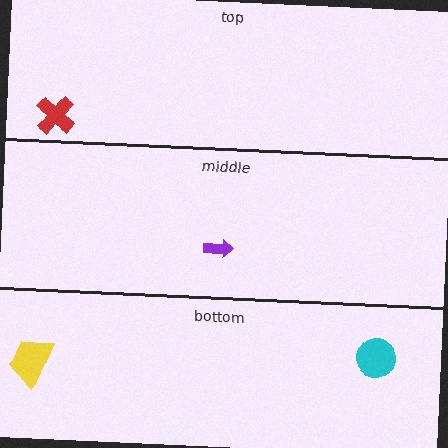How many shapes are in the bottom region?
2.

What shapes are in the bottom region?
The yellow trapezoid, the cyan circle.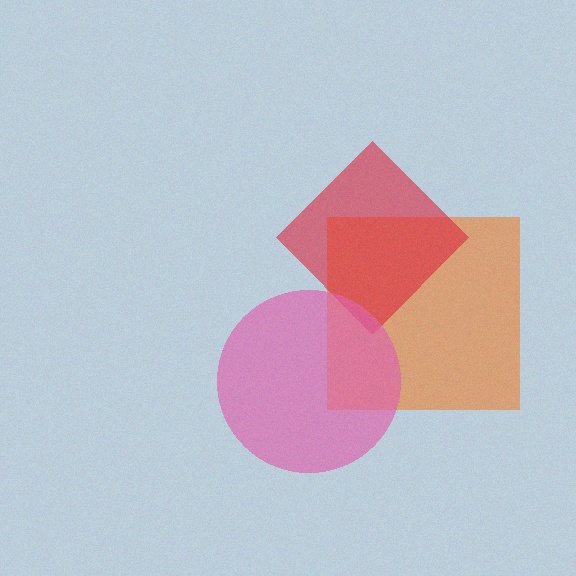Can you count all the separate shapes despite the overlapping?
Yes, there are 3 separate shapes.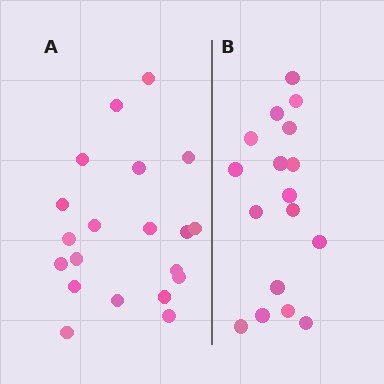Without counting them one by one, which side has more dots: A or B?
Region A (the left region) has more dots.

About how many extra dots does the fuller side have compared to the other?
Region A has just a few more — roughly 2 or 3 more dots than region B.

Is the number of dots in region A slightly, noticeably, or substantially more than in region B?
Region A has only slightly more — the two regions are fairly close. The ratio is roughly 1.2 to 1.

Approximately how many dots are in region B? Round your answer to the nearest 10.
About 20 dots. (The exact count is 17, which rounds to 20.)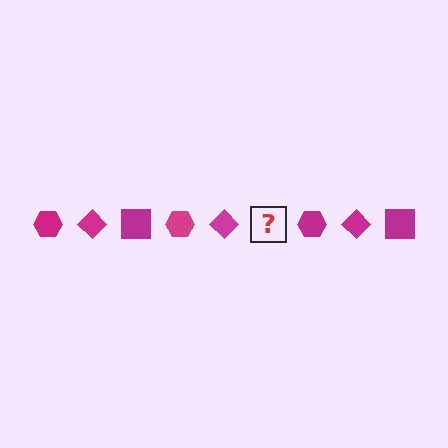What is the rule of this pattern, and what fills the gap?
The rule is that the pattern cycles through hexagon, diamond, square shapes in magenta. The gap should be filled with a magenta square.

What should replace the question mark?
The question mark should be replaced with a magenta square.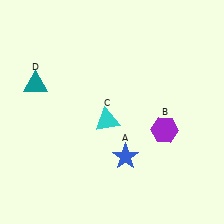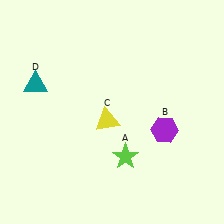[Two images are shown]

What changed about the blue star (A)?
In Image 1, A is blue. In Image 2, it changed to lime.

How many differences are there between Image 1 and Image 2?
There are 2 differences between the two images.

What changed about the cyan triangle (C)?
In Image 1, C is cyan. In Image 2, it changed to yellow.